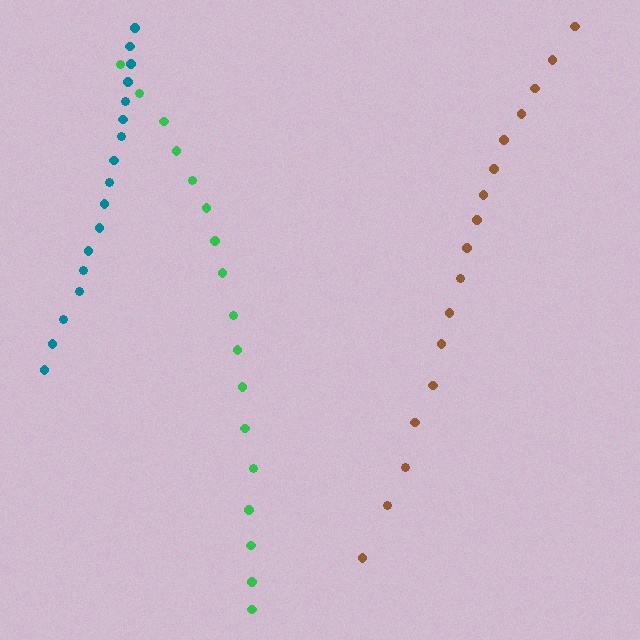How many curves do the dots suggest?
There are 3 distinct paths.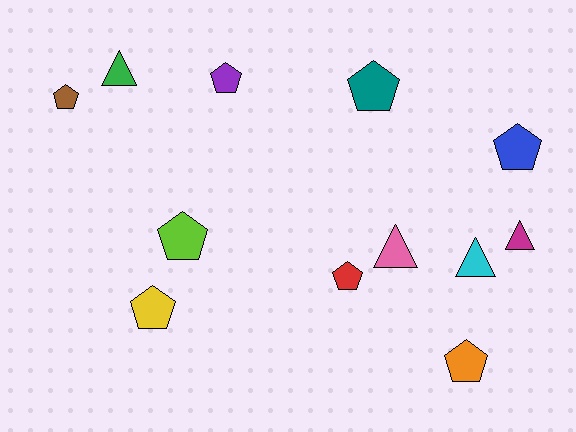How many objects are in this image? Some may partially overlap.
There are 12 objects.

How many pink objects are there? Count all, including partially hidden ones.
There is 1 pink object.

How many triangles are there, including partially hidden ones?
There are 4 triangles.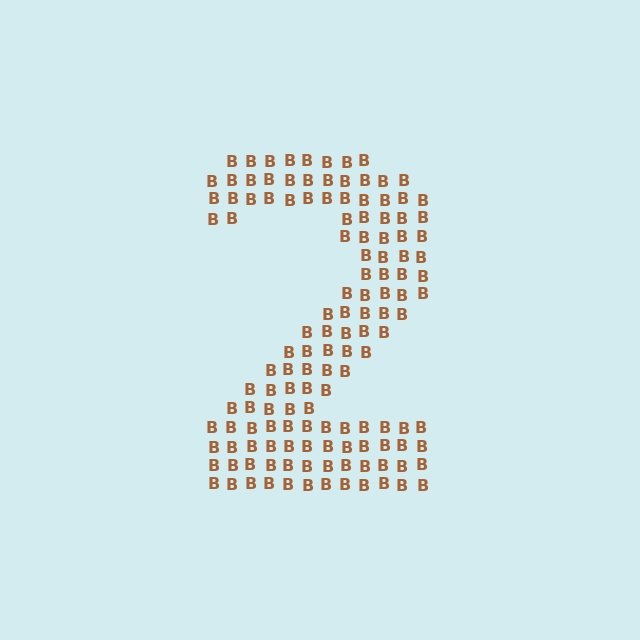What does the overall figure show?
The overall figure shows the digit 2.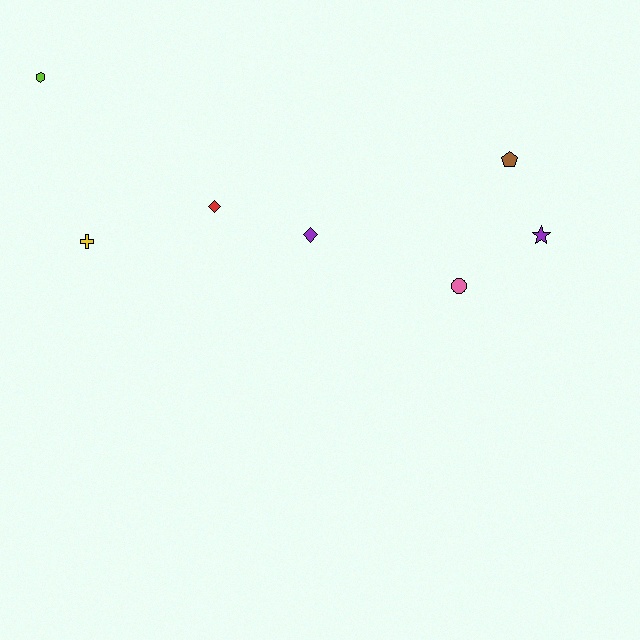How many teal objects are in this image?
There are no teal objects.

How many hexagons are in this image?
There is 1 hexagon.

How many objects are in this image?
There are 7 objects.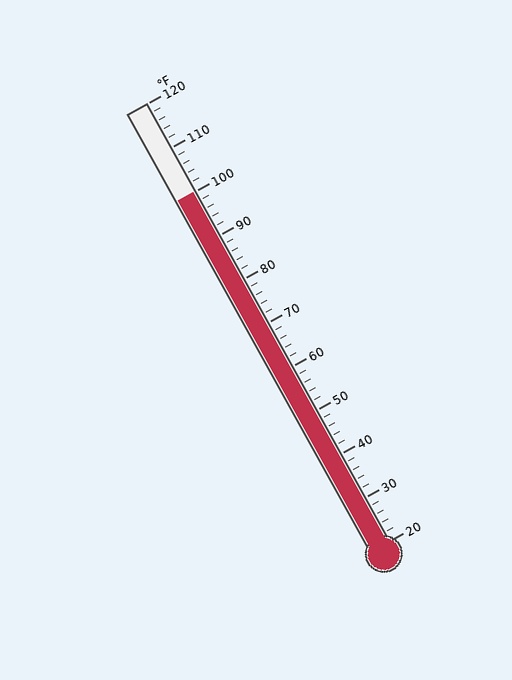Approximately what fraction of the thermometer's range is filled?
The thermometer is filled to approximately 80% of its range.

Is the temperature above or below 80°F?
The temperature is above 80°F.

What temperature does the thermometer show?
The thermometer shows approximately 100°F.